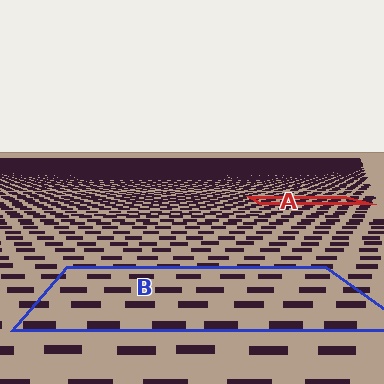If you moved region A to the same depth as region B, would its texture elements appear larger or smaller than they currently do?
They would appear larger. At a closer depth, the same texture elements are projected at a bigger on-screen size.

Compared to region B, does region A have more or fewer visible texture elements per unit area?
Region A has more texture elements per unit area — they are packed more densely because it is farther away.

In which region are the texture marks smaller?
The texture marks are smaller in region A, because it is farther away.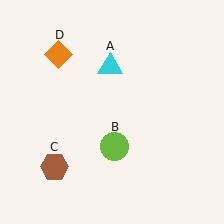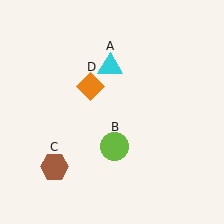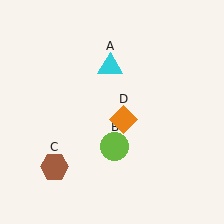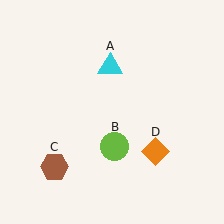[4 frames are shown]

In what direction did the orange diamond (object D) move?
The orange diamond (object D) moved down and to the right.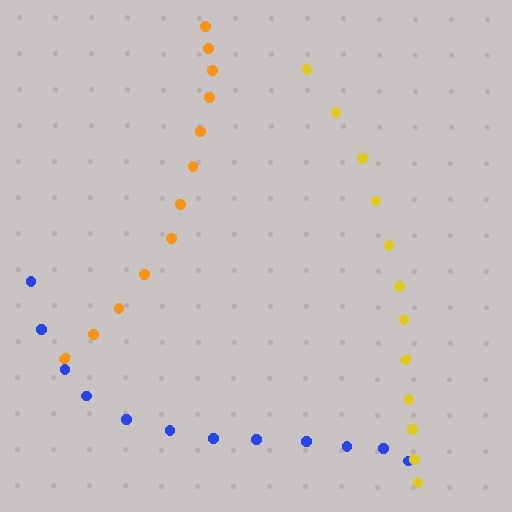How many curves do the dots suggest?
There are 3 distinct paths.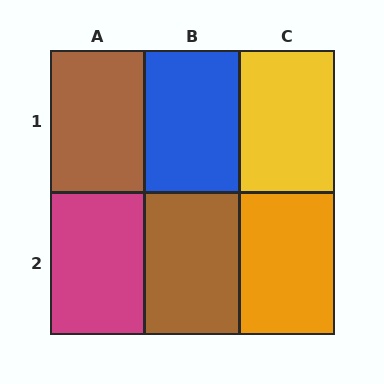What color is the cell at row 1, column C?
Yellow.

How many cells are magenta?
1 cell is magenta.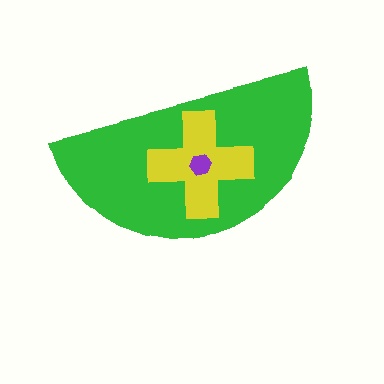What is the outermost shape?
The green semicircle.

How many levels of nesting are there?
3.